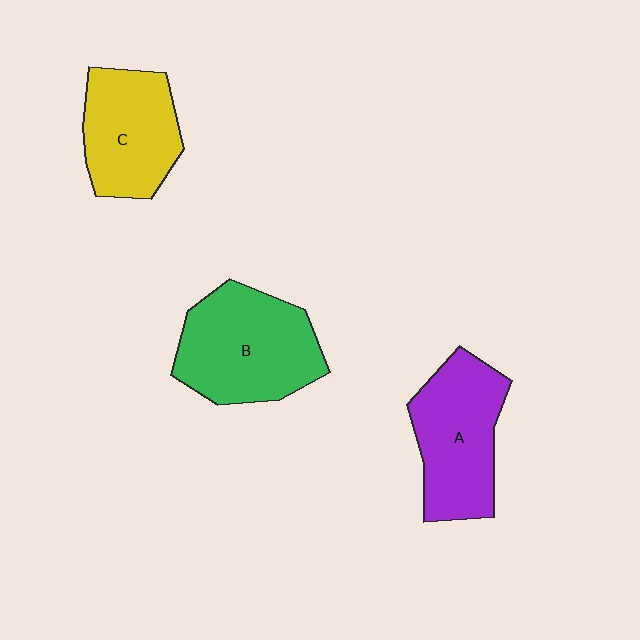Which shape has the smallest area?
Shape C (yellow).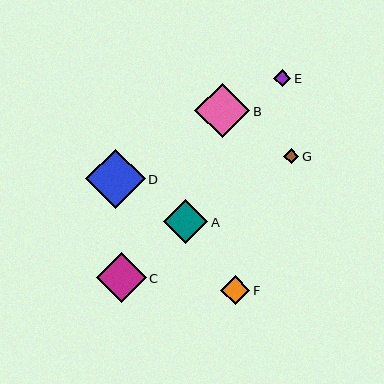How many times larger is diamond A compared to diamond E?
Diamond A is approximately 2.6 times the size of diamond E.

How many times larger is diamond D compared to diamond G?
Diamond D is approximately 3.9 times the size of diamond G.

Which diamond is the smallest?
Diamond G is the smallest with a size of approximately 15 pixels.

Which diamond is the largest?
Diamond D is the largest with a size of approximately 60 pixels.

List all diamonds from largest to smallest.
From largest to smallest: D, B, C, A, F, E, G.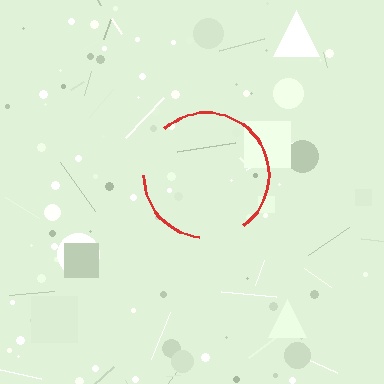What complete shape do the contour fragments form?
The contour fragments form a circle.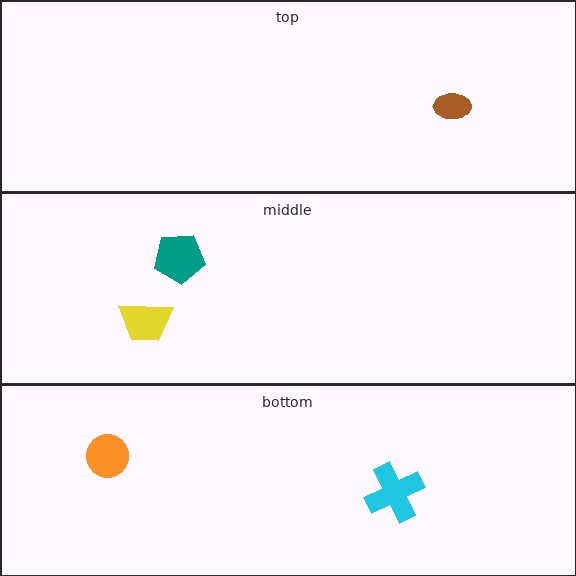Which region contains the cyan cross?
The bottom region.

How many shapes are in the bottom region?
2.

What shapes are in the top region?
The brown ellipse.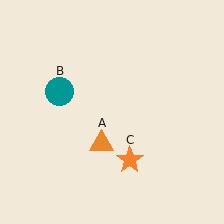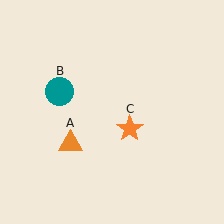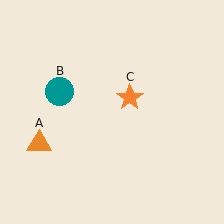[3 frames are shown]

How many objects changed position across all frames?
2 objects changed position: orange triangle (object A), orange star (object C).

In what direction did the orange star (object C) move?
The orange star (object C) moved up.